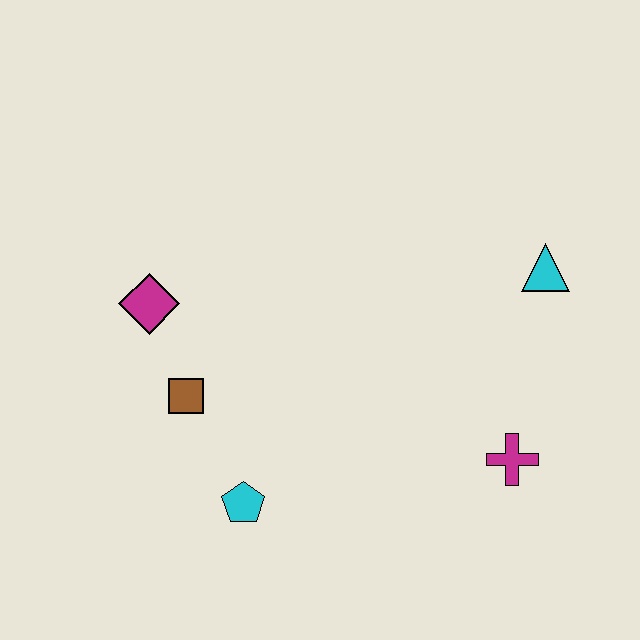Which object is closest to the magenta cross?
The cyan triangle is closest to the magenta cross.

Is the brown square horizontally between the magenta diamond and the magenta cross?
Yes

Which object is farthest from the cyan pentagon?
The cyan triangle is farthest from the cyan pentagon.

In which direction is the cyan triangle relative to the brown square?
The cyan triangle is to the right of the brown square.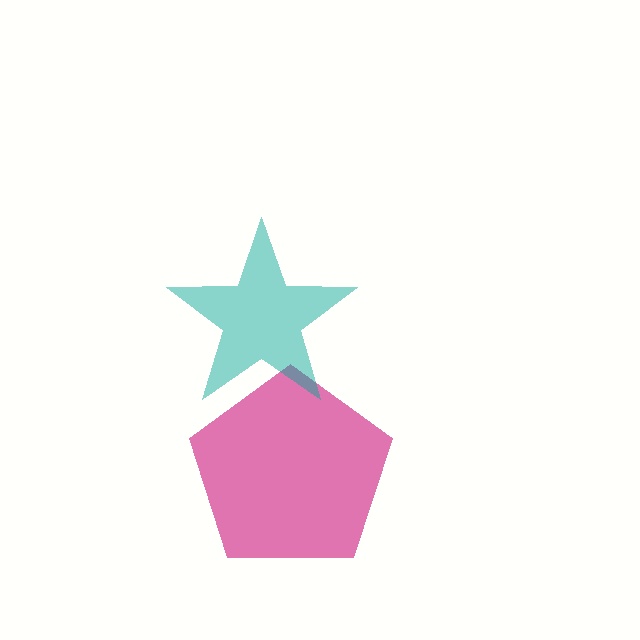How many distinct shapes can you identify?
There are 2 distinct shapes: a magenta pentagon, a teal star.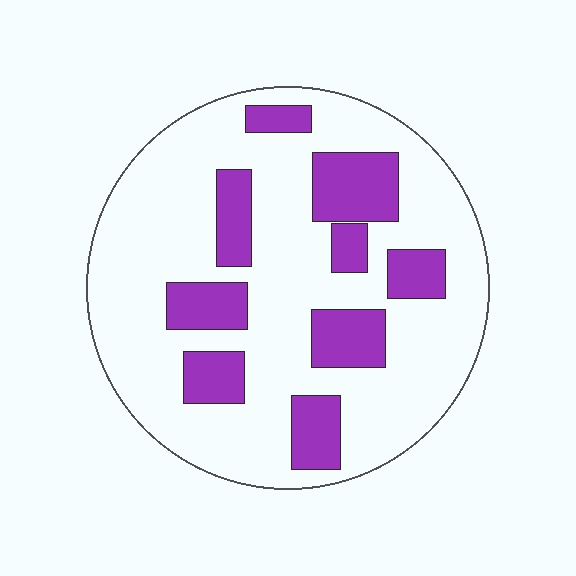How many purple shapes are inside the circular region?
9.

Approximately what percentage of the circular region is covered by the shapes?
Approximately 25%.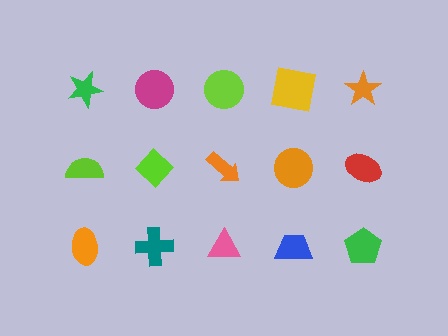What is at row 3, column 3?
A pink triangle.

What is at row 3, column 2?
A teal cross.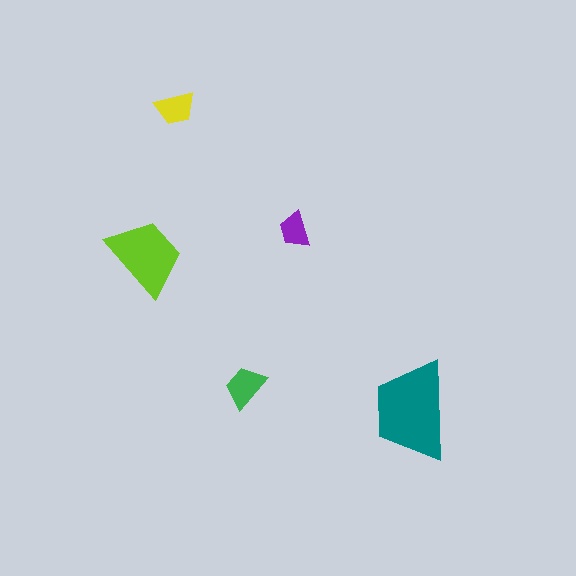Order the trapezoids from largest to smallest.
the teal one, the lime one, the green one, the yellow one, the purple one.